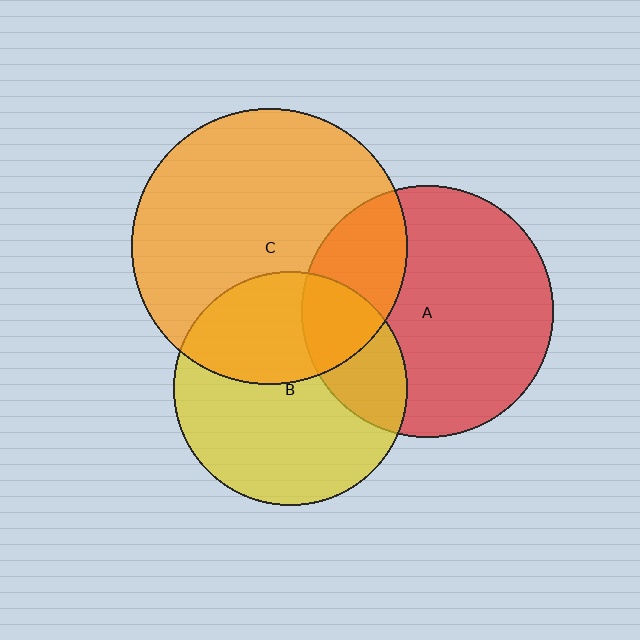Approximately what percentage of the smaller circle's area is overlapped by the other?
Approximately 25%.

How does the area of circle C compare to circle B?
Approximately 1.4 times.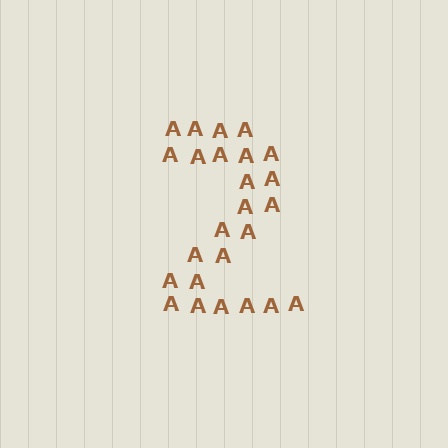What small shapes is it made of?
It is made of small letter A's.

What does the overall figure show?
The overall figure shows the digit 2.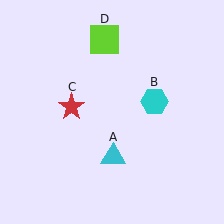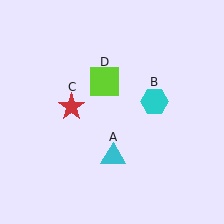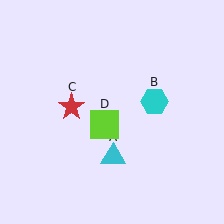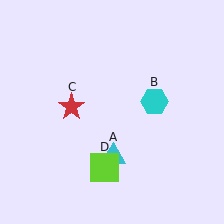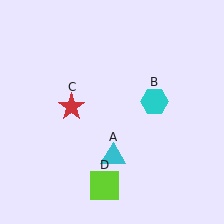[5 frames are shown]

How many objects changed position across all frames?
1 object changed position: lime square (object D).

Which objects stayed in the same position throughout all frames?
Cyan triangle (object A) and cyan hexagon (object B) and red star (object C) remained stationary.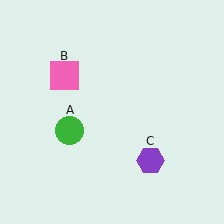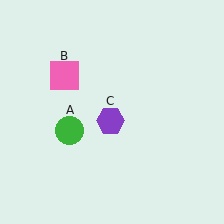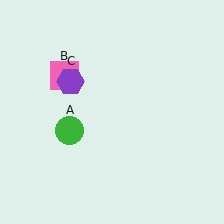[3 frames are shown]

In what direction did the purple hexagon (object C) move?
The purple hexagon (object C) moved up and to the left.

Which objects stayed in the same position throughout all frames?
Green circle (object A) and pink square (object B) remained stationary.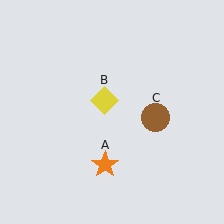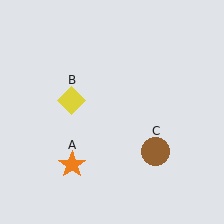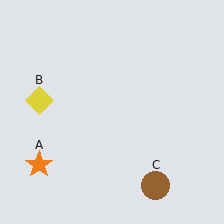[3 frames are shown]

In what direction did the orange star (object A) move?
The orange star (object A) moved left.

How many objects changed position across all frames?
3 objects changed position: orange star (object A), yellow diamond (object B), brown circle (object C).